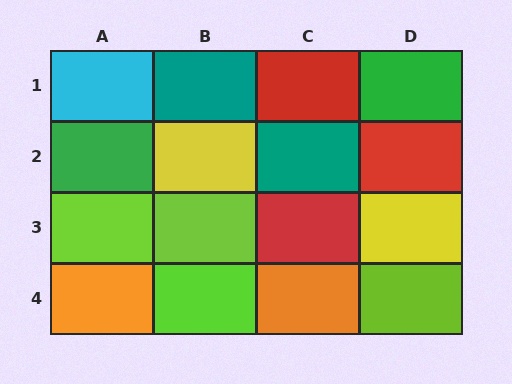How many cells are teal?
2 cells are teal.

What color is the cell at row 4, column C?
Orange.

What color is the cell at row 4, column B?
Lime.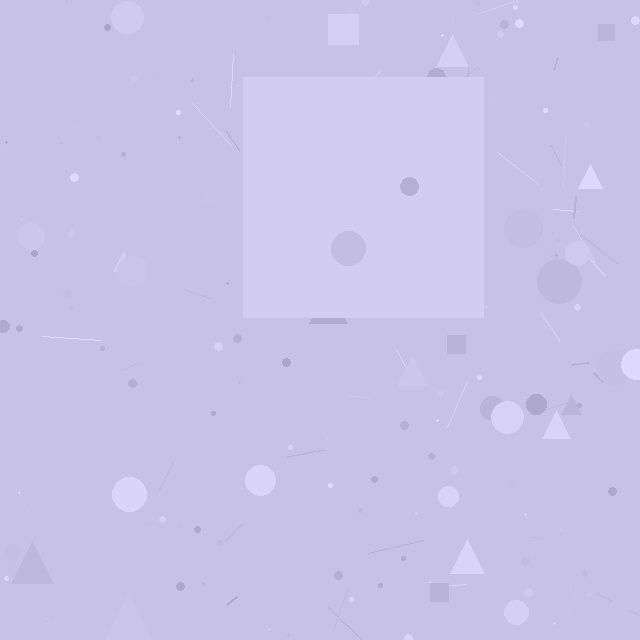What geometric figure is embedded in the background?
A square is embedded in the background.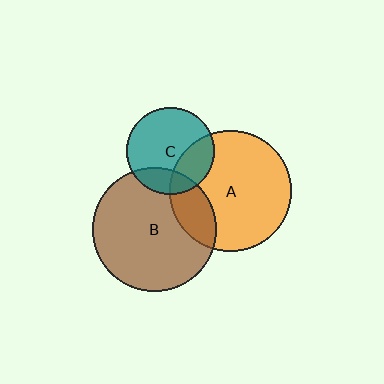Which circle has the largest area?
Circle B (brown).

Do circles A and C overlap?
Yes.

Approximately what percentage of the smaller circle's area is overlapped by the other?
Approximately 25%.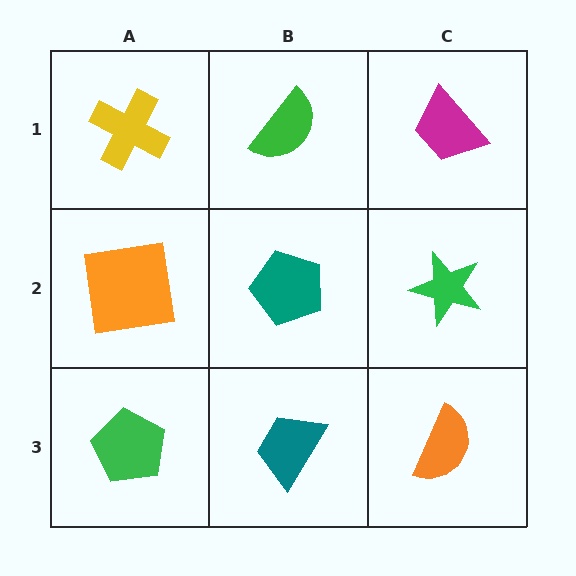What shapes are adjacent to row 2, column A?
A yellow cross (row 1, column A), a green pentagon (row 3, column A), a teal pentagon (row 2, column B).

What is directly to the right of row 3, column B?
An orange semicircle.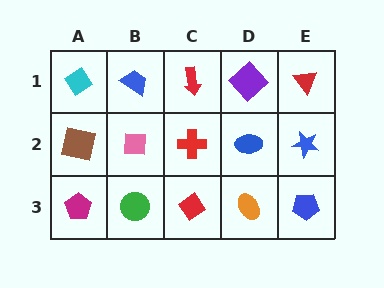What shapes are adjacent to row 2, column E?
A red triangle (row 1, column E), a blue pentagon (row 3, column E), a blue ellipse (row 2, column D).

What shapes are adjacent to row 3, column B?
A pink square (row 2, column B), a magenta pentagon (row 3, column A), a red diamond (row 3, column C).